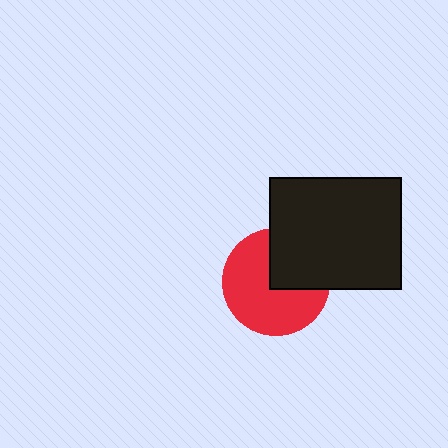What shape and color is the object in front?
The object in front is a black rectangle.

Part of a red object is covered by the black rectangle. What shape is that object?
It is a circle.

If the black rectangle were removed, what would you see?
You would see the complete red circle.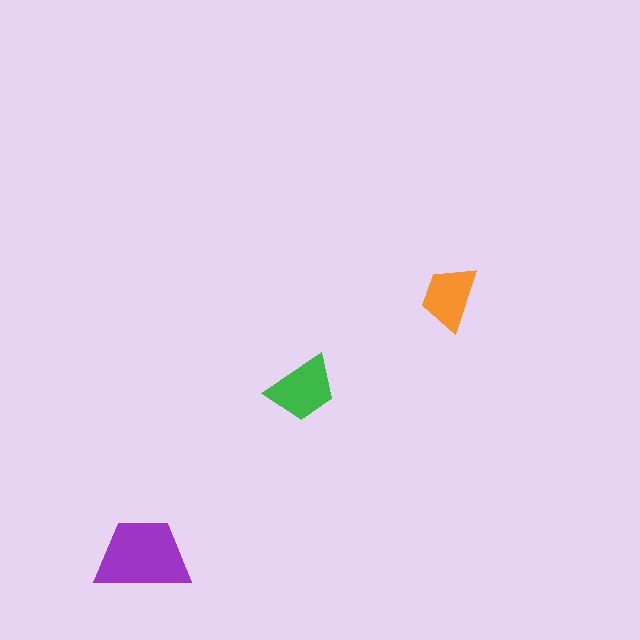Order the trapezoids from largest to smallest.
the purple one, the green one, the orange one.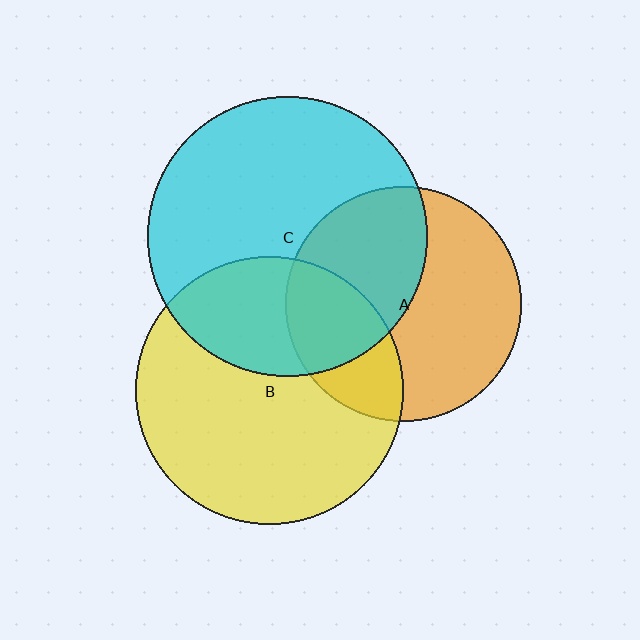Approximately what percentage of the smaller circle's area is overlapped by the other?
Approximately 30%.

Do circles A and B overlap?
Yes.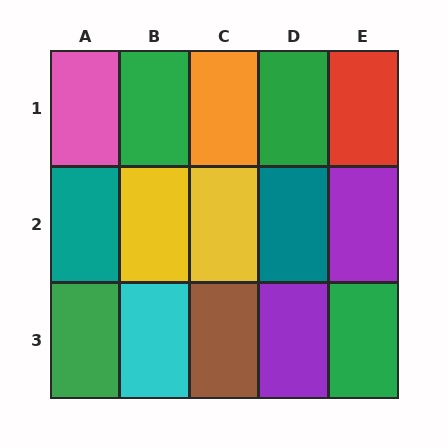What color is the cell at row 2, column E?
Purple.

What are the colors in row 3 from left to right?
Green, cyan, brown, purple, green.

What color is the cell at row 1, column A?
Pink.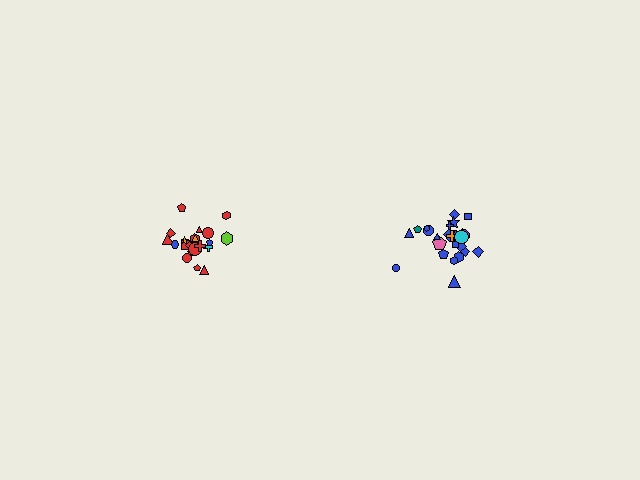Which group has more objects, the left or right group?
The right group.